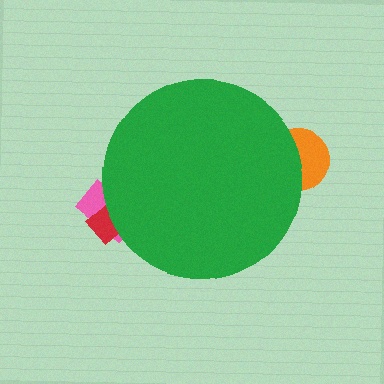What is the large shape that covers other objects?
A green circle.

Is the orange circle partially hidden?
Yes, the orange circle is partially hidden behind the green circle.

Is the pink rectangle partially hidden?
Yes, the pink rectangle is partially hidden behind the green circle.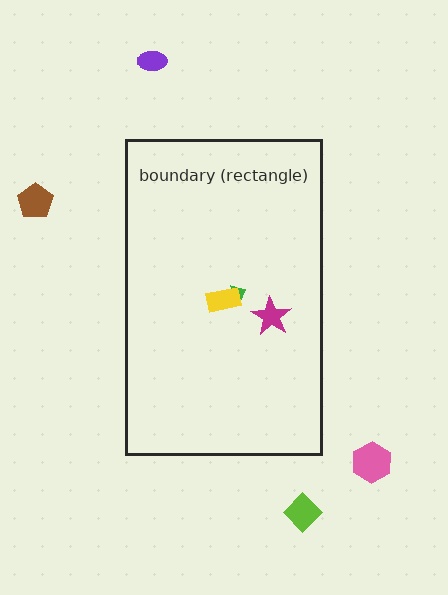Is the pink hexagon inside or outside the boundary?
Outside.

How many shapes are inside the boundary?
3 inside, 4 outside.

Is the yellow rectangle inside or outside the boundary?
Inside.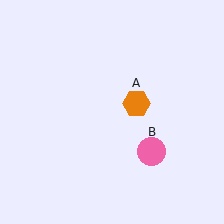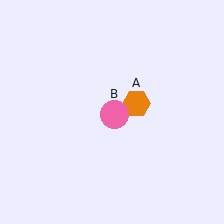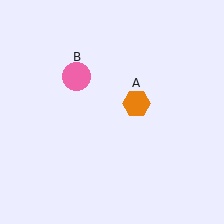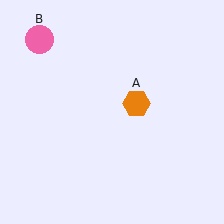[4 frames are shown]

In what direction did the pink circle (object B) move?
The pink circle (object B) moved up and to the left.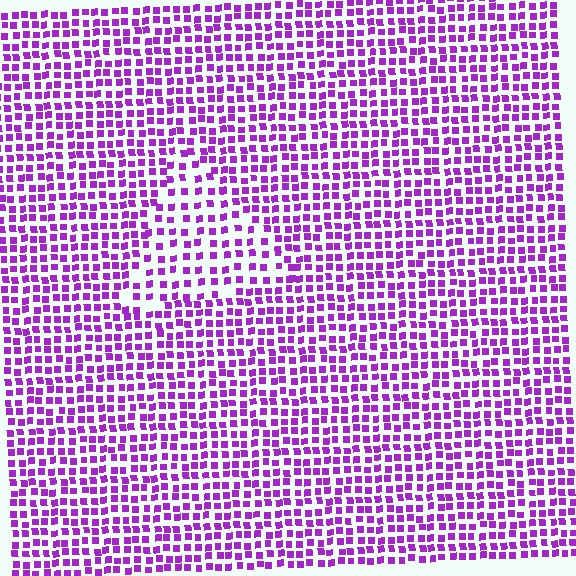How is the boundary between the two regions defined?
The boundary is defined by a change in element density (approximately 1.6x ratio). All elements are the same color, size, and shape.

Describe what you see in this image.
The image contains small purple elements arranged at two different densities. A triangle-shaped region is visible where the elements are less densely packed than the surrounding area.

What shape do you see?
I see a triangle.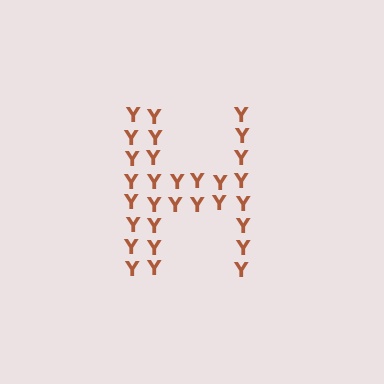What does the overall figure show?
The overall figure shows the letter H.